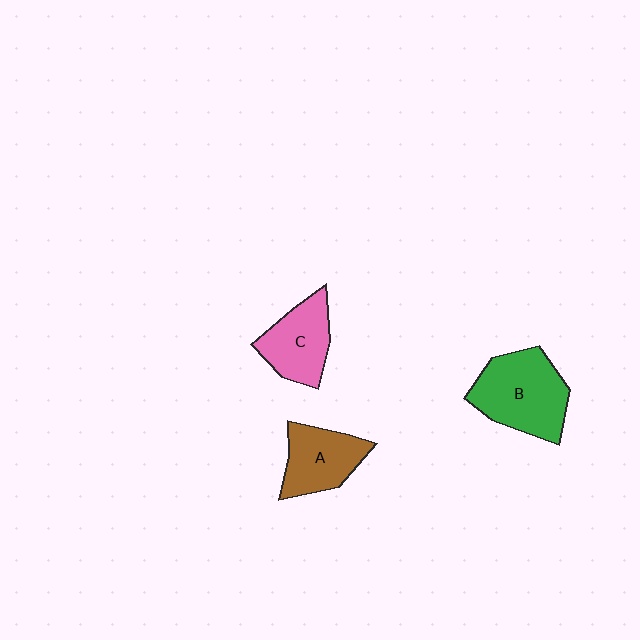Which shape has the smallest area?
Shape A (brown).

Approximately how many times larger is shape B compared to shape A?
Approximately 1.4 times.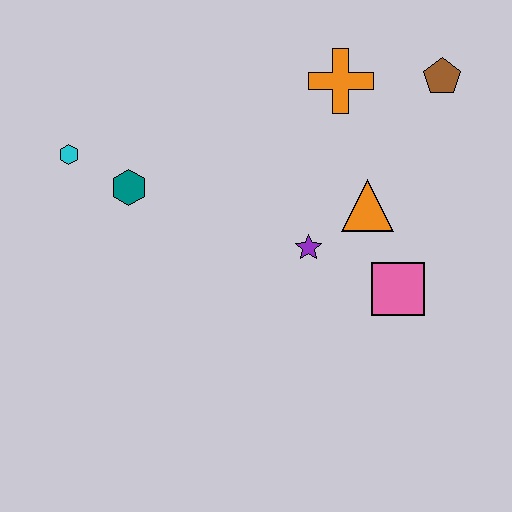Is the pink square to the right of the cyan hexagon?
Yes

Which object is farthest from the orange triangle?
The cyan hexagon is farthest from the orange triangle.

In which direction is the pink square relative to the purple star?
The pink square is to the right of the purple star.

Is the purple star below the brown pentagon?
Yes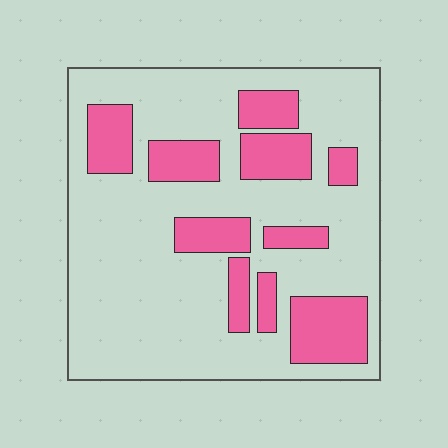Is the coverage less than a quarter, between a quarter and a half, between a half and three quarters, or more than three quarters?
Between a quarter and a half.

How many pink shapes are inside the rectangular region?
10.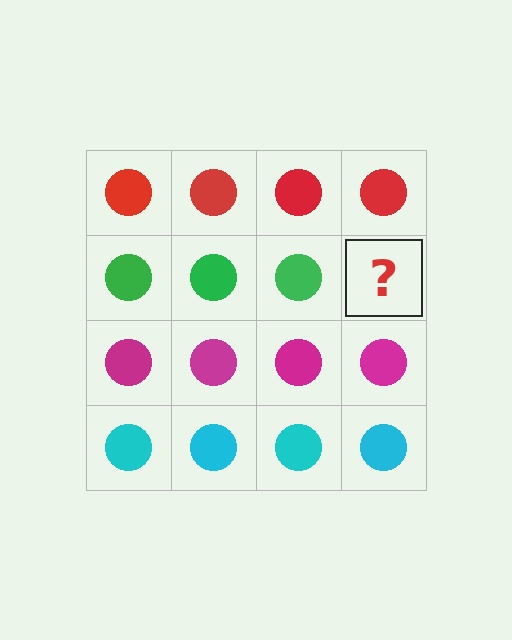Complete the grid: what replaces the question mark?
The question mark should be replaced with a green circle.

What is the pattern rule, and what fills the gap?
The rule is that each row has a consistent color. The gap should be filled with a green circle.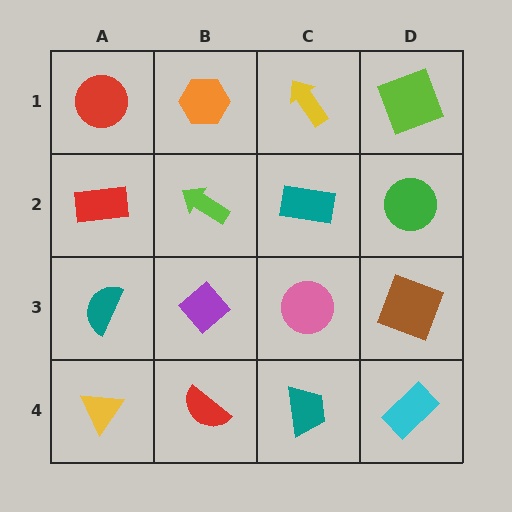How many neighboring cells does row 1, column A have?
2.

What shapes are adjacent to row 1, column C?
A teal rectangle (row 2, column C), an orange hexagon (row 1, column B), a lime square (row 1, column D).